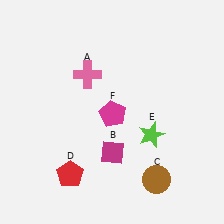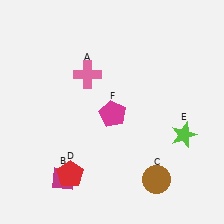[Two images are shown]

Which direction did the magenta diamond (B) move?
The magenta diamond (B) moved left.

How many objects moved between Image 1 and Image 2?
2 objects moved between the two images.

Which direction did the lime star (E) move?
The lime star (E) moved right.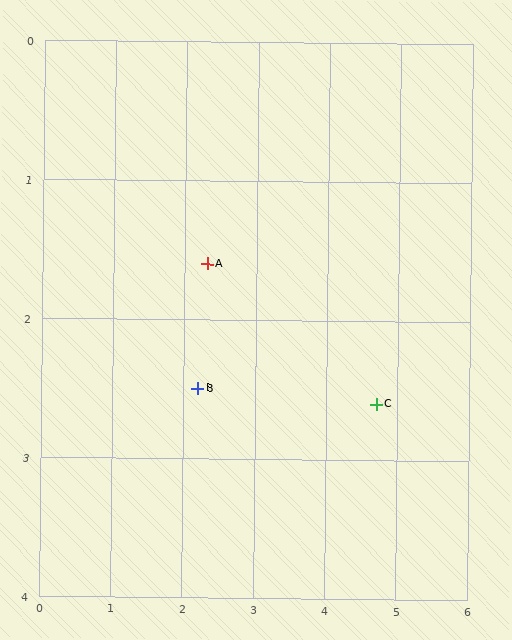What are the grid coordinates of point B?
Point B is at approximately (2.2, 2.5).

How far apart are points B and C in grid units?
Points B and C are about 2.5 grid units apart.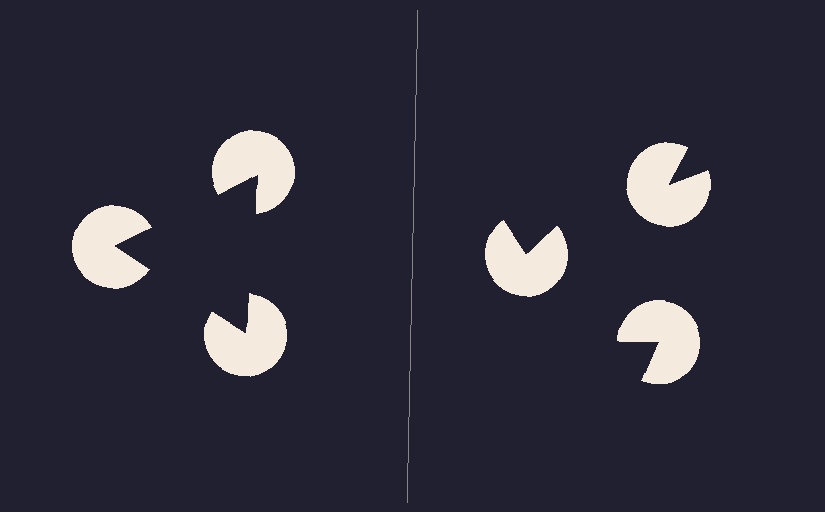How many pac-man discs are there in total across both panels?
6 — 3 on each side.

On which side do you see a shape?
An illusory triangle appears on the left side. On the right side the wedge cuts are rotated, so no coherent shape forms.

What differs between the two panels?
The pac-man discs are positioned identically on both sides; only the wedge orientations differ. On the left they align to a triangle; on the right they are misaligned.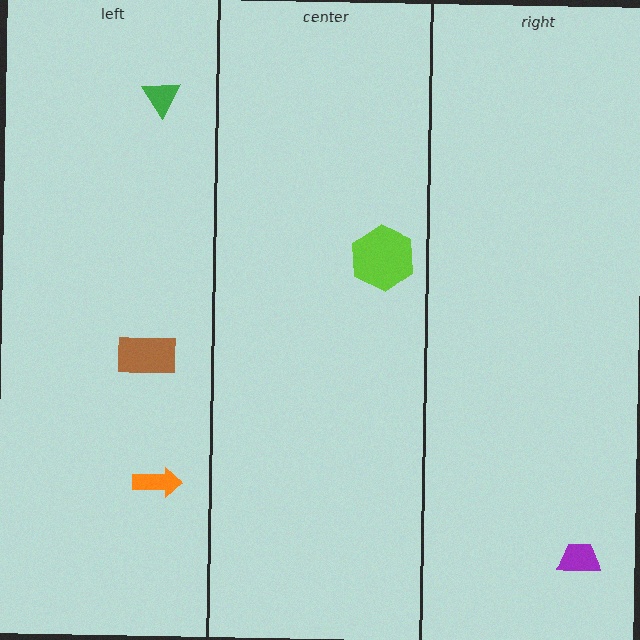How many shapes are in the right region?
1.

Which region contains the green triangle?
The left region.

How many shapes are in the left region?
3.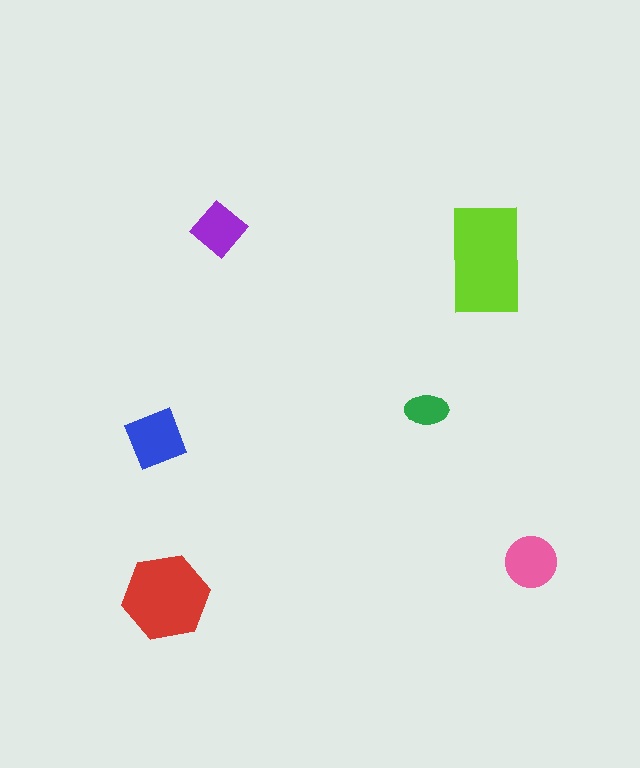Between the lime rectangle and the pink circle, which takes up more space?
The lime rectangle.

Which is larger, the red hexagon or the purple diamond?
The red hexagon.